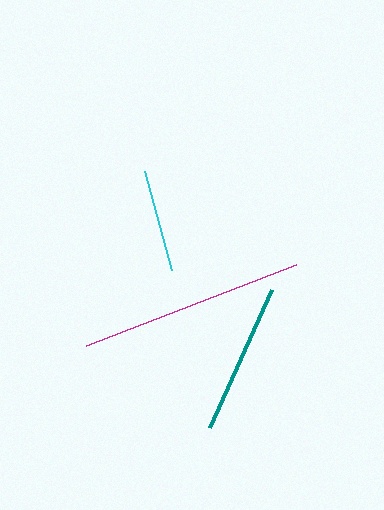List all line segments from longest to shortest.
From longest to shortest: magenta, teal, cyan.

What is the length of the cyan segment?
The cyan segment is approximately 102 pixels long.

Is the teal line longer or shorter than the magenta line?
The magenta line is longer than the teal line.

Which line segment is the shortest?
The cyan line is the shortest at approximately 102 pixels.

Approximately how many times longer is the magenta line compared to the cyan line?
The magenta line is approximately 2.2 times the length of the cyan line.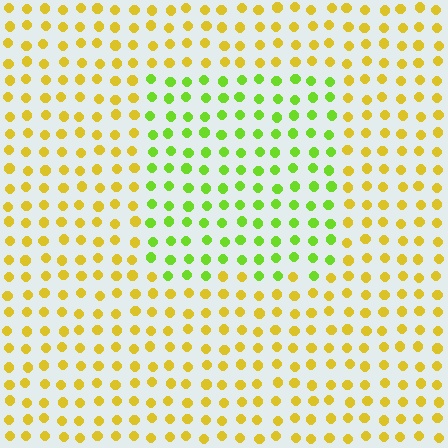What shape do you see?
I see a rectangle.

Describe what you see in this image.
The image is filled with small yellow elements in a uniform arrangement. A rectangle-shaped region is visible where the elements are tinted to a slightly different hue, forming a subtle color boundary.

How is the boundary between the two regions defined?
The boundary is defined purely by a slight shift in hue (about 45 degrees). Spacing, size, and orientation are identical on both sides.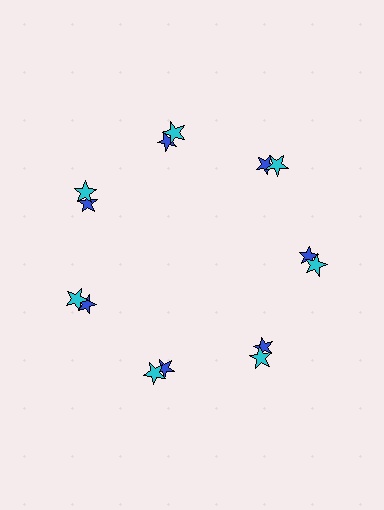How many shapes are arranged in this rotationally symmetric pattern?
There are 14 shapes, arranged in 7 groups of 2.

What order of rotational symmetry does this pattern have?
This pattern has 7-fold rotational symmetry.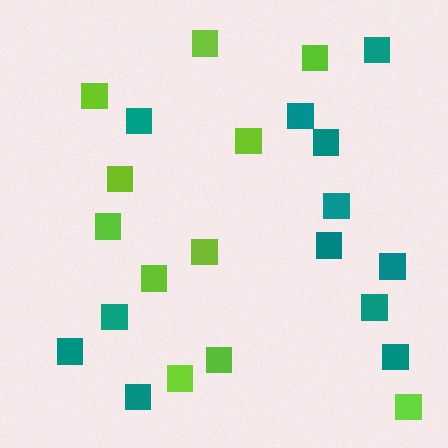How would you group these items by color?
There are 2 groups: one group of lime squares (11) and one group of teal squares (12).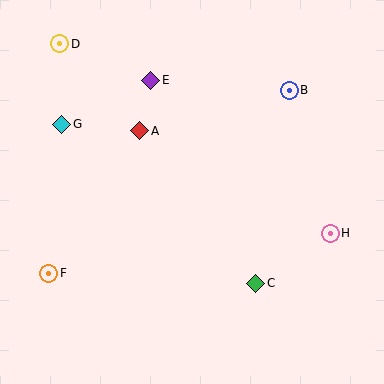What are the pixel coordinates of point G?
Point G is at (62, 124).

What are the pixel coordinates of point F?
Point F is at (49, 273).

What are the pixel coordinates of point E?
Point E is at (151, 80).